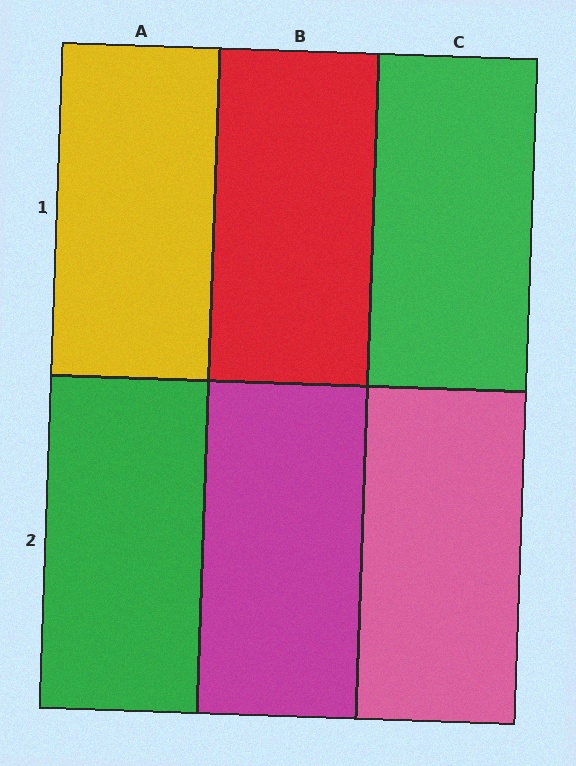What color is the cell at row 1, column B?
Red.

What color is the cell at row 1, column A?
Yellow.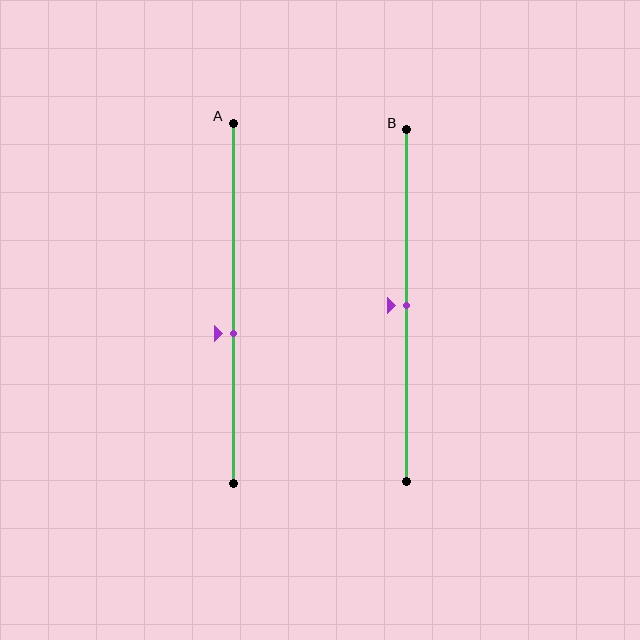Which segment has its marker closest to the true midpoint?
Segment B has its marker closest to the true midpoint.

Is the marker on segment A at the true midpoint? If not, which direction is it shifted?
No, the marker on segment A is shifted downward by about 8% of the segment length.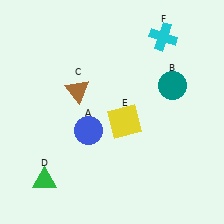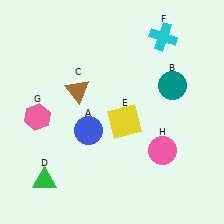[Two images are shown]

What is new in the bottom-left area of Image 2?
A pink hexagon (G) was added in the bottom-left area of Image 2.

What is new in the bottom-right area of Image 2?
A pink circle (H) was added in the bottom-right area of Image 2.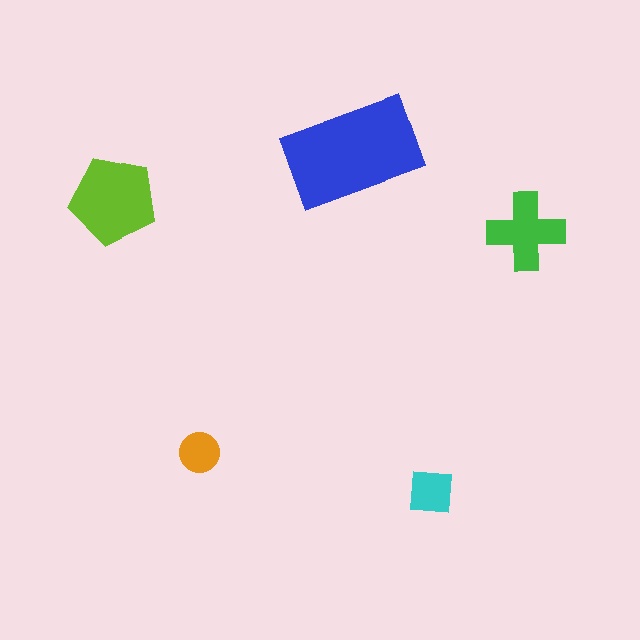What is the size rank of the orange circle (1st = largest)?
5th.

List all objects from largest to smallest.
The blue rectangle, the lime pentagon, the green cross, the cyan square, the orange circle.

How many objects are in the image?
There are 5 objects in the image.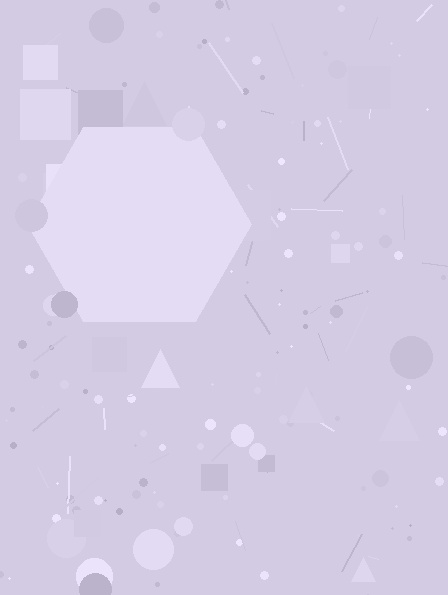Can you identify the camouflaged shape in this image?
The camouflaged shape is a hexagon.